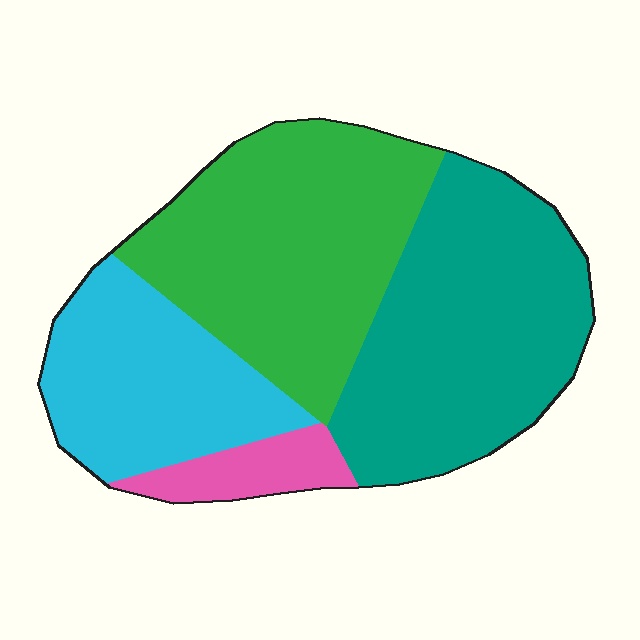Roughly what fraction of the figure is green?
Green takes up between a quarter and a half of the figure.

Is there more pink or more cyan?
Cyan.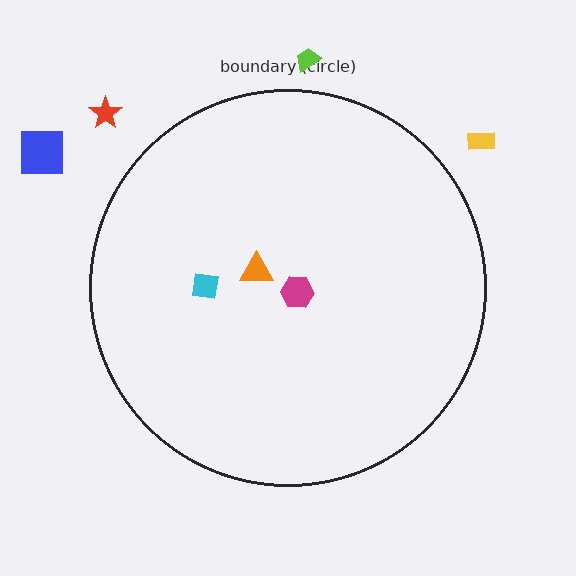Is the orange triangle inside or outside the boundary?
Inside.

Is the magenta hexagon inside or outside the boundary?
Inside.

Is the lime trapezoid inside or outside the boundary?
Outside.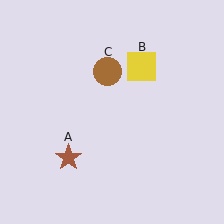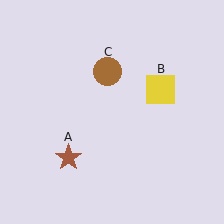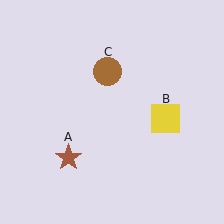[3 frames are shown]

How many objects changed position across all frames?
1 object changed position: yellow square (object B).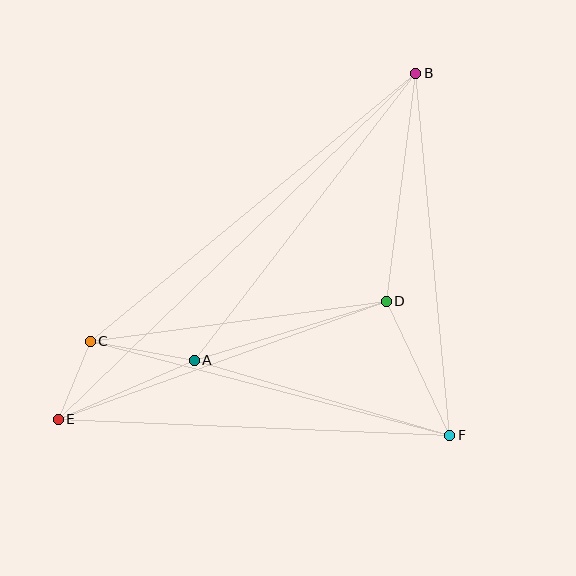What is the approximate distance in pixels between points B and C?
The distance between B and C is approximately 422 pixels.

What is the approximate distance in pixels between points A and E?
The distance between A and E is approximately 148 pixels.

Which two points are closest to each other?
Points C and E are closest to each other.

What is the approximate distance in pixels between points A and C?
The distance between A and C is approximately 106 pixels.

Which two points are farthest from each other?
Points B and E are farthest from each other.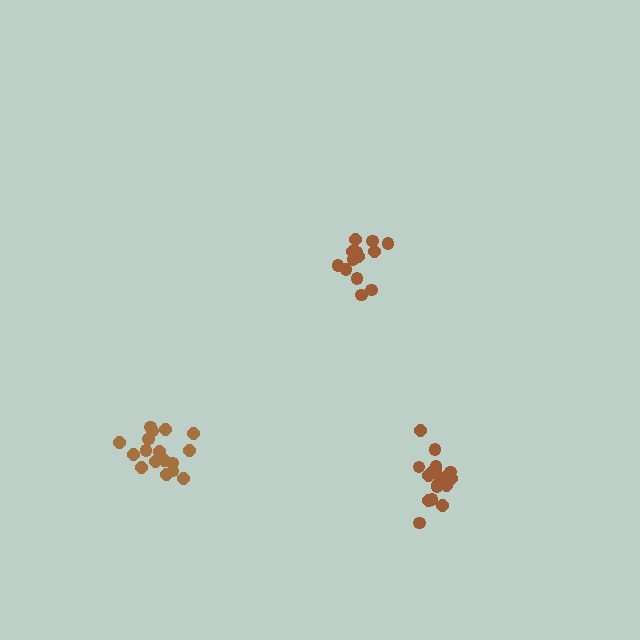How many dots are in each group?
Group 1: 18 dots, Group 2: 14 dots, Group 3: 19 dots (51 total).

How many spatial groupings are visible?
There are 3 spatial groupings.